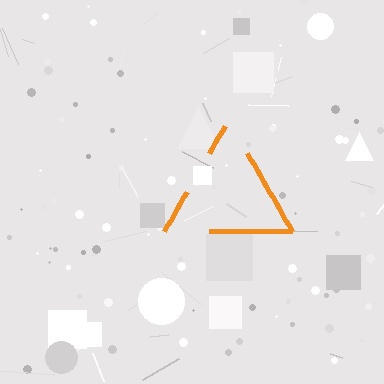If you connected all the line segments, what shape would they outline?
They would outline a triangle.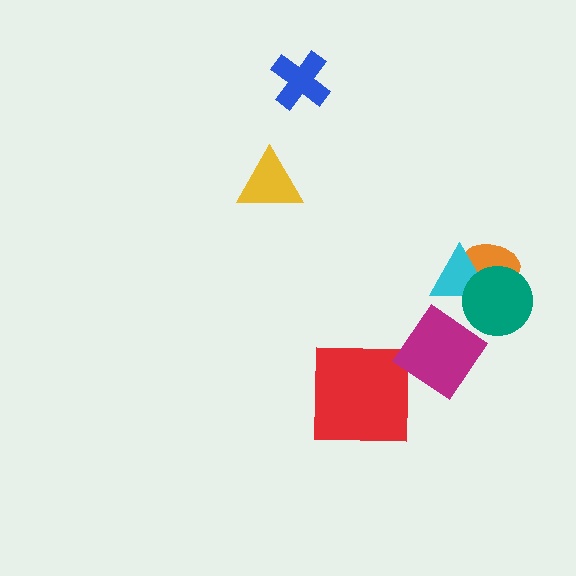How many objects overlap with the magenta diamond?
0 objects overlap with the magenta diamond.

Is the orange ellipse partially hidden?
Yes, it is partially covered by another shape.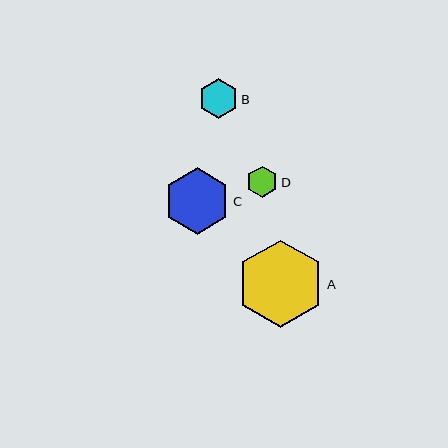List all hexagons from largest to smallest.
From largest to smallest: A, C, B, D.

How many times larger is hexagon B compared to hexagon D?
Hexagon B is approximately 1.3 times the size of hexagon D.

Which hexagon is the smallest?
Hexagon D is the smallest with a size of approximately 31 pixels.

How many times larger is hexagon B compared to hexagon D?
Hexagon B is approximately 1.3 times the size of hexagon D.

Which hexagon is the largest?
Hexagon A is the largest with a size of approximately 88 pixels.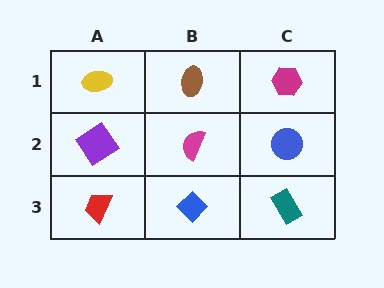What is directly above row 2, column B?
A brown ellipse.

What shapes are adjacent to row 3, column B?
A magenta semicircle (row 2, column B), a red trapezoid (row 3, column A), a teal rectangle (row 3, column C).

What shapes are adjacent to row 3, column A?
A purple diamond (row 2, column A), a blue diamond (row 3, column B).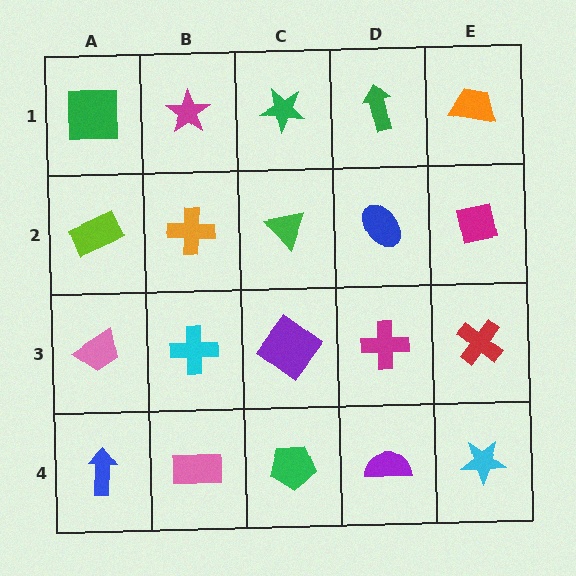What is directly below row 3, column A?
A blue arrow.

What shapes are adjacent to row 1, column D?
A blue ellipse (row 2, column D), a green star (row 1, column C), an orange trapezoid (row 1, column E).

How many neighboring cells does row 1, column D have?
3.